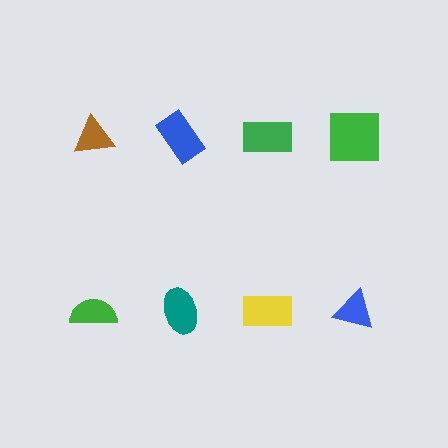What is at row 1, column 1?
A brown triangle.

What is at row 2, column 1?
A green semicircle.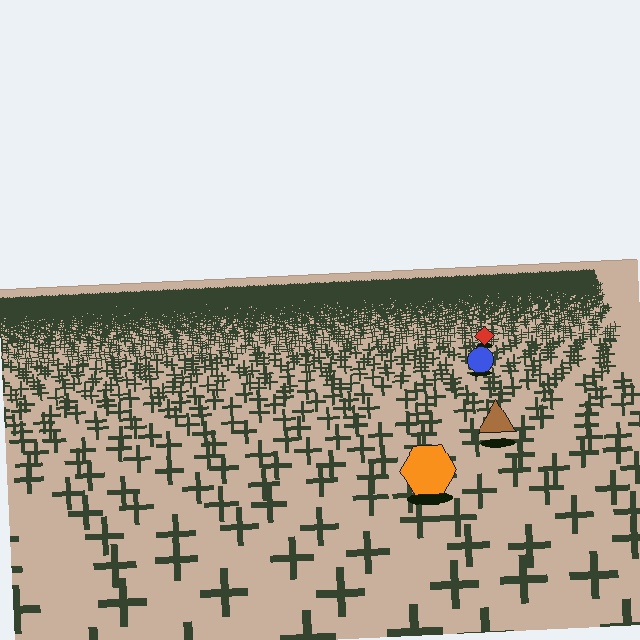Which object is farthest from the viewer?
The red diamond is farthest from the viewer. It appears smaller and the ground texture around it is denser.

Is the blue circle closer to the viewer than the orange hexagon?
No. The orange hexagon is closer — you can tell from the texture gradient: the ground texture is coarser near it.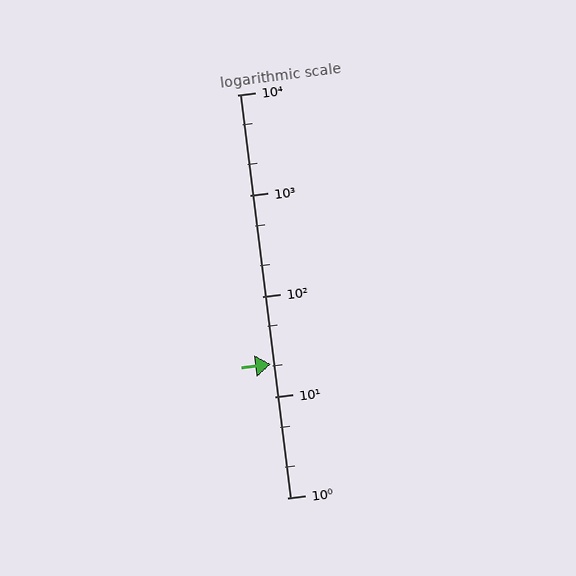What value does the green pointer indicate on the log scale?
The pointer indicates approximately 21.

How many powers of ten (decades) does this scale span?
The scale spans 4 decades, from 1 to 10000.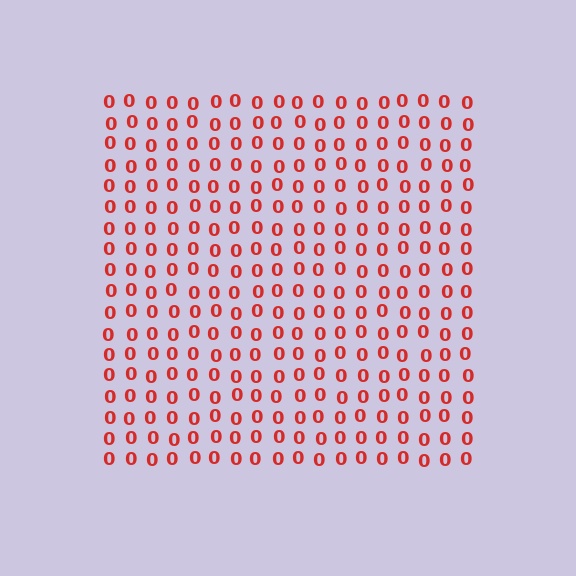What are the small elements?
The small elements are digit 0's.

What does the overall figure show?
The overall figure shows a square.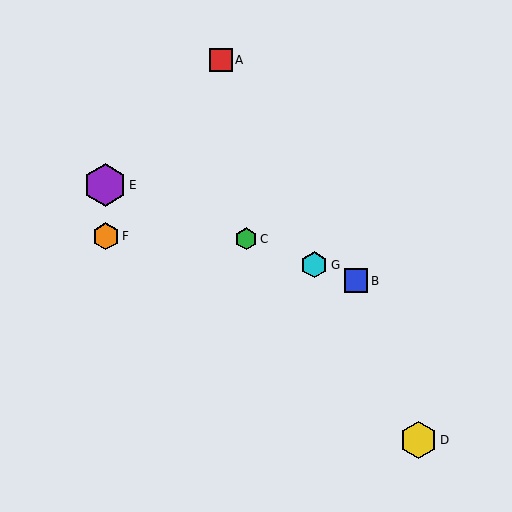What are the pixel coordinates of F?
Object F is at (106, 236).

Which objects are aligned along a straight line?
Objects B, C, E, G are aligned along a straight line.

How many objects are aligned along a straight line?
4 objects (B, C, E, G) are aligned along a straight line.